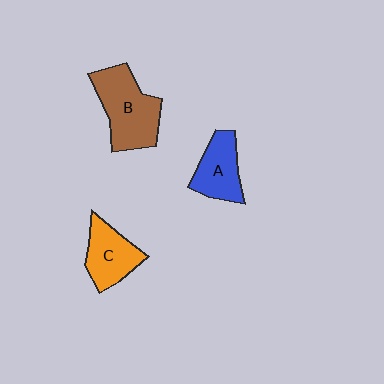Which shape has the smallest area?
Shape A (blue).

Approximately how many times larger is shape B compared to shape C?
Approximately 1.5 times.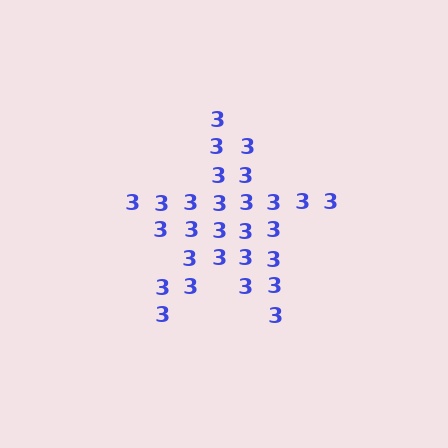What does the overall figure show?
The overall figure shows a star.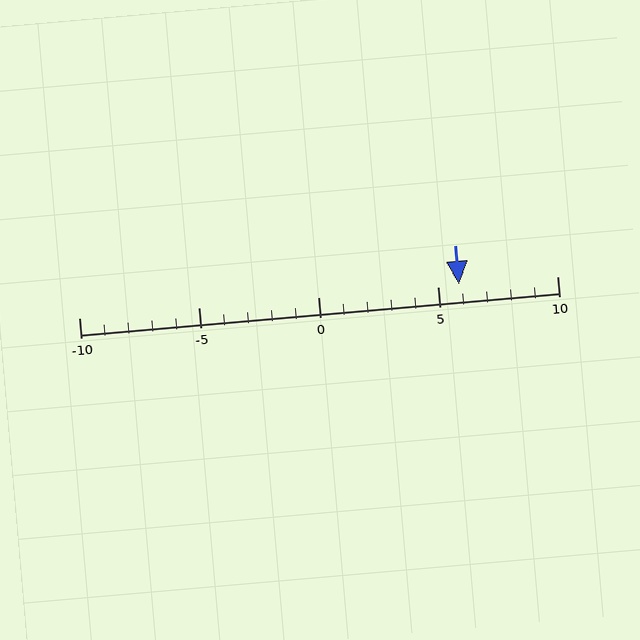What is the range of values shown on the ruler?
The ruler shows values from -10 to 10.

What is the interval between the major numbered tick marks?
The major tick marks are spaced 5 units apart.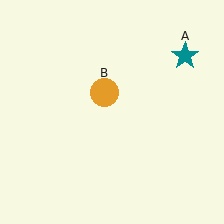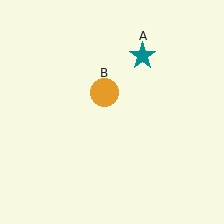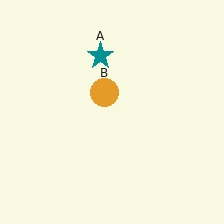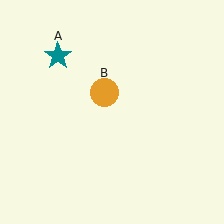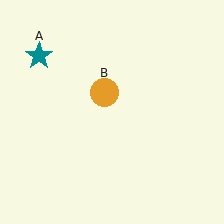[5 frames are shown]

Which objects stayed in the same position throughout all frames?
Orange circle (object B) remained stationary.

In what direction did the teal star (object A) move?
The teal star (object A) moved left.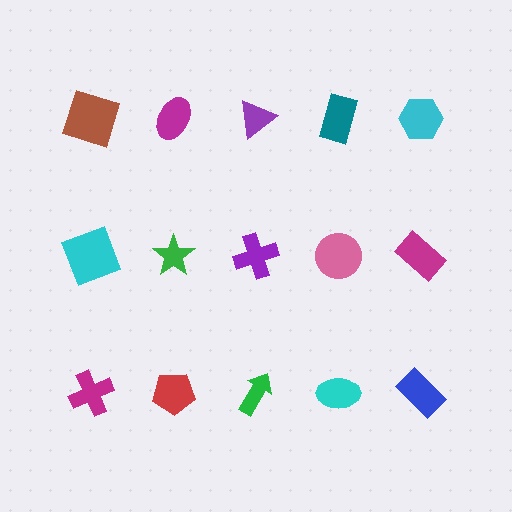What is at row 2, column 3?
A purple cross.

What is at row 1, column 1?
A brown square.